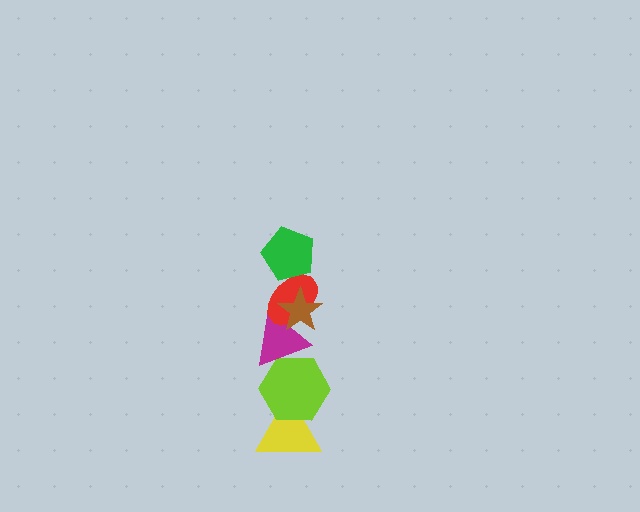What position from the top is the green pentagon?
The green pentagon is 1st from the top.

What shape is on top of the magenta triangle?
The red ellipse is on top of the magenta triangle.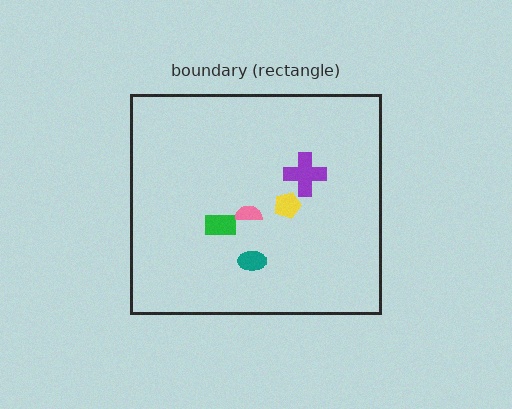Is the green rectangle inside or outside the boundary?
Inside.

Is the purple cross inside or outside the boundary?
Inside.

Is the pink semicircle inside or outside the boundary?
Inside.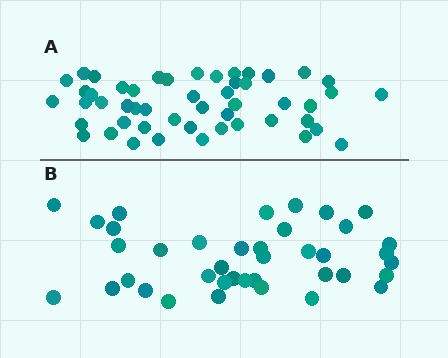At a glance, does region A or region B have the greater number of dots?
Region A (the top region) has more dots.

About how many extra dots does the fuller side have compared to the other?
Region A has roughly 12 or so more dots than region B.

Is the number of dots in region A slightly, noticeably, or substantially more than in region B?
Region A has noticeably more, but not dramatically so. The ratio is roughly 1.3 to 1.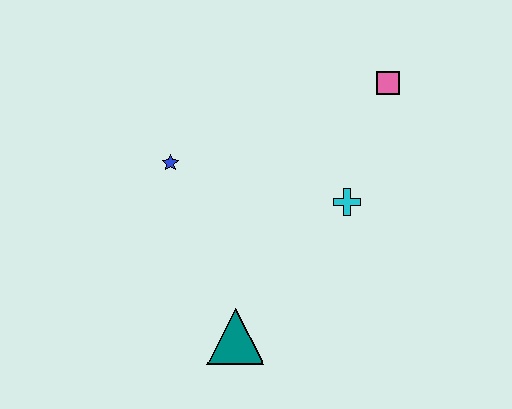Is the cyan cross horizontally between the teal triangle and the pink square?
Yes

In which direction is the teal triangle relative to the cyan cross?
The teal triangle is below the cyan cross.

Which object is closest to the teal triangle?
The cyan cross is closest to the teal triangle.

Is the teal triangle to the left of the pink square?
Yes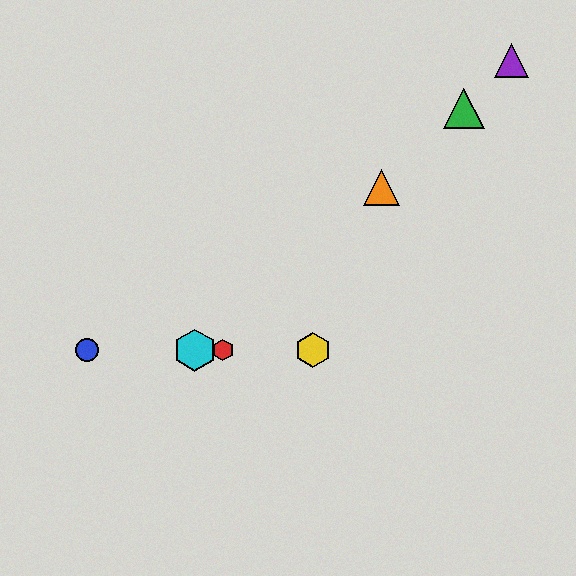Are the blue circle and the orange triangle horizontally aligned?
No, the blue circle is at y≈350 and the orange triangle is at y≈187.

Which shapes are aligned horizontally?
The red hexagon, the blue circle, the yellow hexagon, the cyan hexagon are aligned horizontally.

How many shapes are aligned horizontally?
4 shapes (the red hexagon, the blue circle, the yellow hexagon, the cyan hexagon) are aligned horizontally.